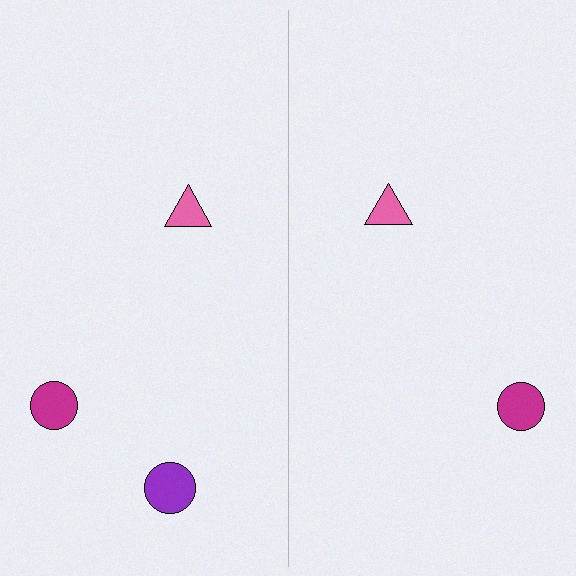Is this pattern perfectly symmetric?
No, the pattern is not perfectly symmetric. A purple circle is missing from the right side.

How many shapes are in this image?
There are 5 shapes in this image.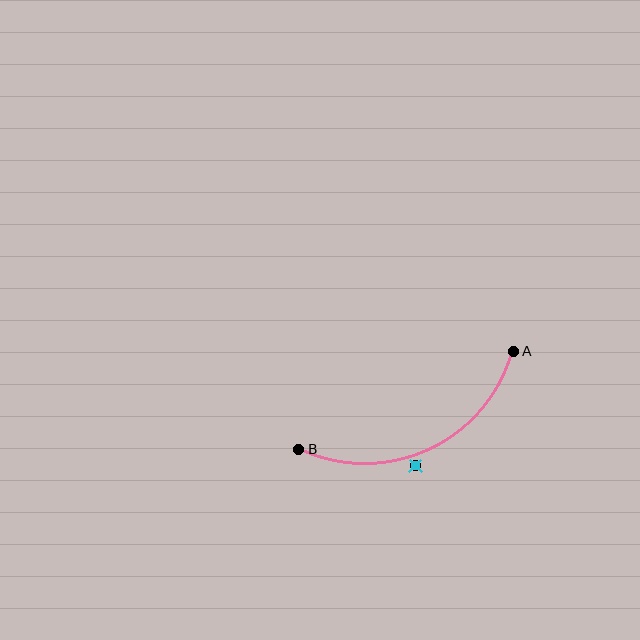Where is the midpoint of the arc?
The arc midpoint is the point on the curve farthest from the straight line joining A and B. It sits below that line.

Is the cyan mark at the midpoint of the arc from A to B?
No — the cyan mark does not lie on the arc at all. It sits slightly outside the curve.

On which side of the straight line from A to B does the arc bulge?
The arc bulges below the straight line connecting A and B.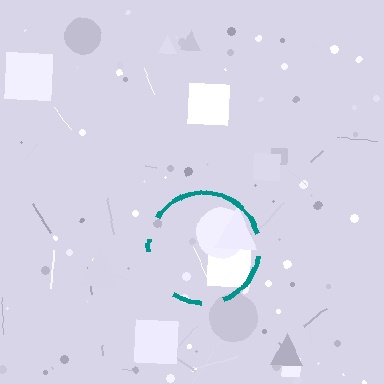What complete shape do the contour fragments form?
The contour fragments form a circle.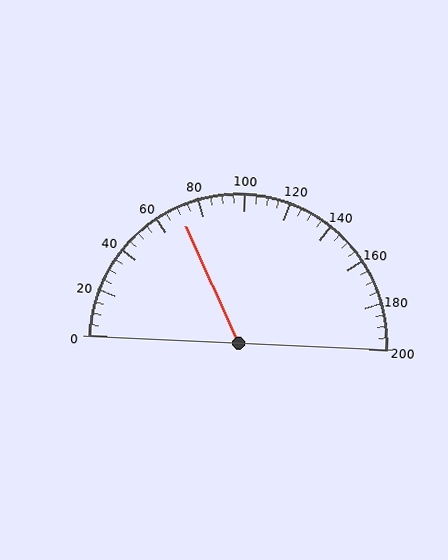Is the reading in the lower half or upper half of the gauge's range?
The reading is in the lower half of the range (0 to 200).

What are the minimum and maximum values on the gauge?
The gauge ranges from 0 to 200.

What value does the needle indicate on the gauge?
The needle indicates approximately 70.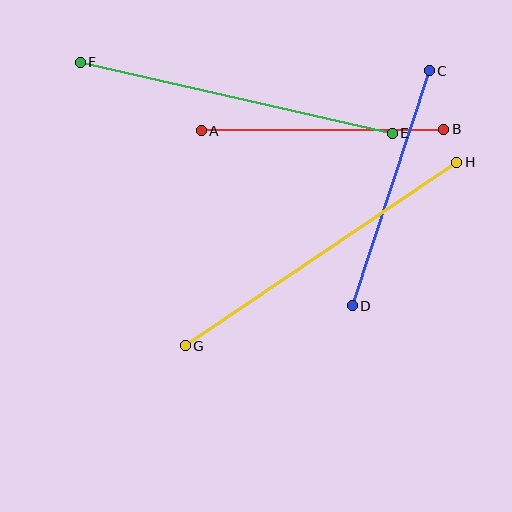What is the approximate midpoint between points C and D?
The midpoint is at approximately (391, 188) pixels.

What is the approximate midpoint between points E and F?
The midpoint is at approximately (236, 98) pixels.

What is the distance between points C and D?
The distance is approximately 247 pixels.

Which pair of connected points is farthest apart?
Points G and H are farthest apart.